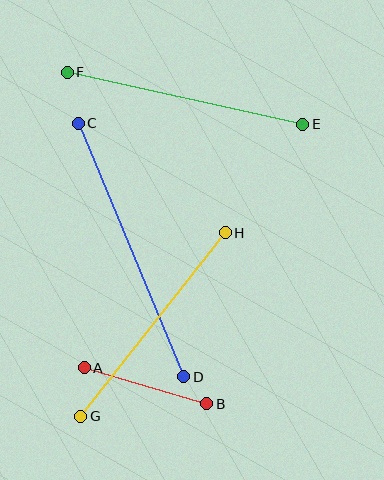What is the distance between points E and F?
The distance is approximately 241 pixels.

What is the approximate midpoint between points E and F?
The midpoint is at approximately (185, 98) pixels.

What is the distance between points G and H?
The distance is approximately 234 pixels.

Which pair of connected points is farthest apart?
Points C and D are farthest apart.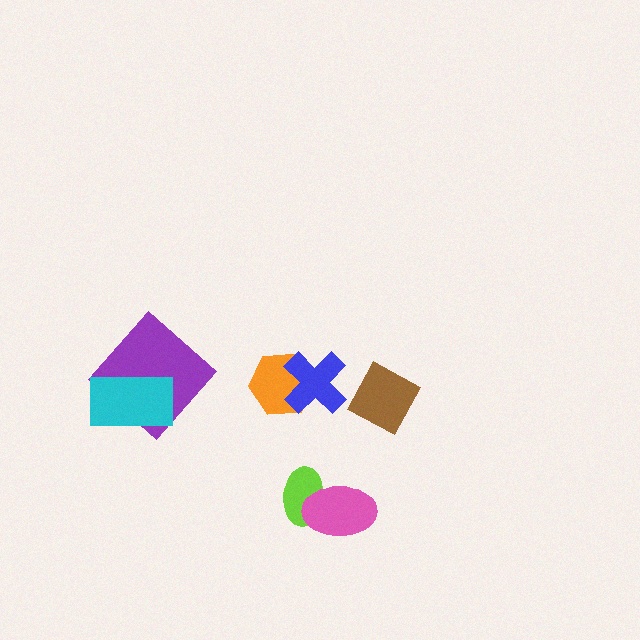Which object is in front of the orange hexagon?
The blue cross is in front of the orange hexagon.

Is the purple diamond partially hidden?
Yes, it is partially covered by another shape.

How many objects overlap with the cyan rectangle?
1 object overlaps with the cyan rectangle.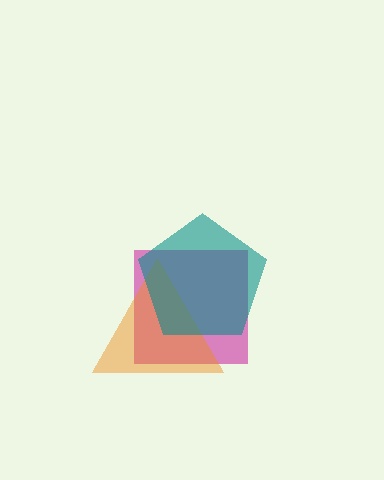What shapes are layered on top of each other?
The layered shapes are: a magenta square, an orange triangle, a teal pentagon.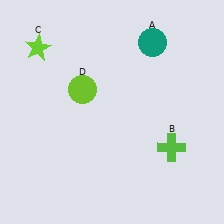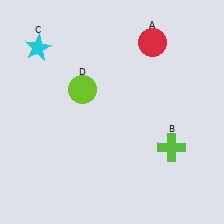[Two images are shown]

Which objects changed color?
A changed from teal to red. C changed from lime to cyan.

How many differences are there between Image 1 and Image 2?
There are 2 differences between the two images.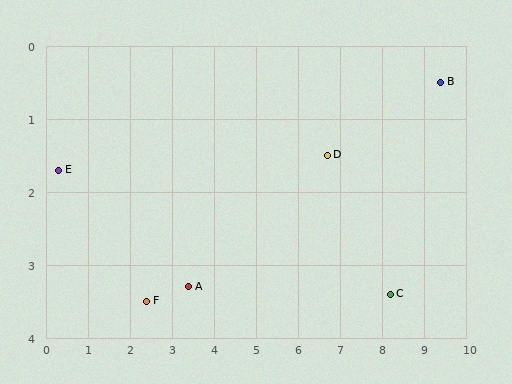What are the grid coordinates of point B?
Point B is at approximately (9.4, 0.5).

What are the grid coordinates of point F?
Point F is at approximately (2.4, 3.5).